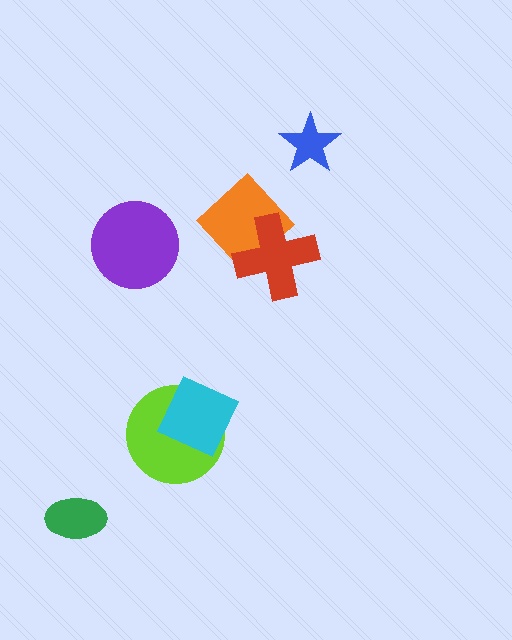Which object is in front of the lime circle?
The cyan square is in front of the lime circle.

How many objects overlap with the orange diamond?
1 object overlaps with the orange diamond.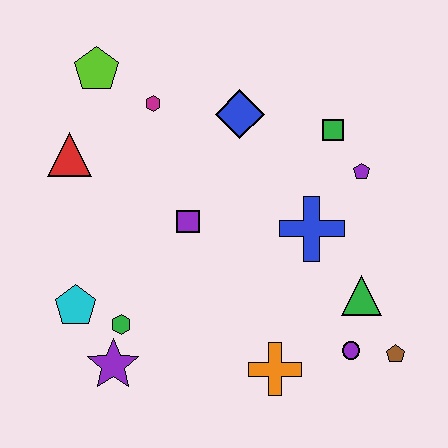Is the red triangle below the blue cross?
No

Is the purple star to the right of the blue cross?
No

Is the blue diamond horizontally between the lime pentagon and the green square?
Yes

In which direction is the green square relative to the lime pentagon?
The green square is to the right of the lime pentagon.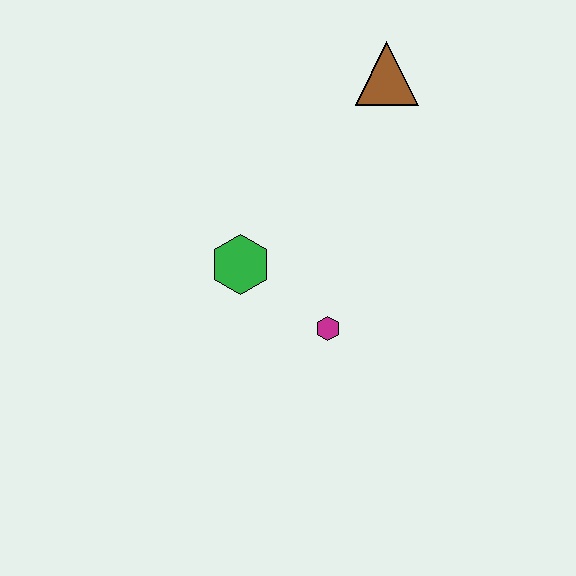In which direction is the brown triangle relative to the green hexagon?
The brown triangle is above the green hexagon.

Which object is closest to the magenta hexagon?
The green hexagon is closest to the magenta hexagon.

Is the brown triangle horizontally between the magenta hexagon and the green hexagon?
No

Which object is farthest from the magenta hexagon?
The brown triangle is farthest from the magenta hexagon.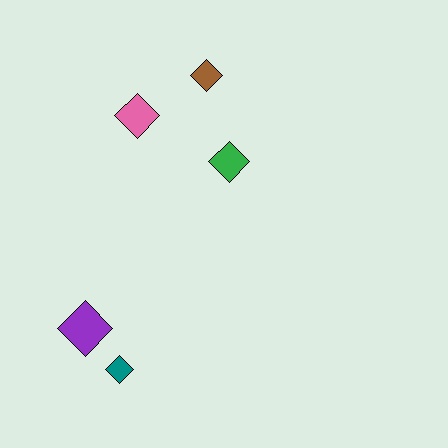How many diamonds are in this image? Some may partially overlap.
There are 5 diamonds.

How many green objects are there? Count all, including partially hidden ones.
There is 1 green object.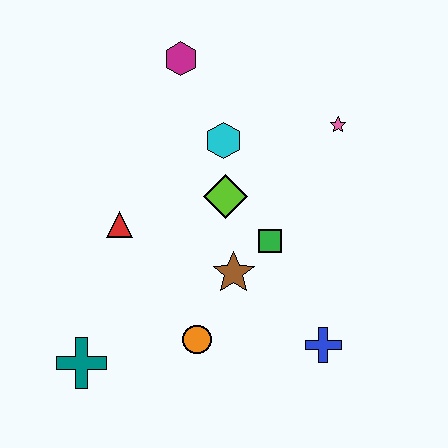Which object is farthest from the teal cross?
The pink star is farthest from the teal cross.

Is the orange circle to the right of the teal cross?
Yes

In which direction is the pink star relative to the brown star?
The pink star is above the brown star.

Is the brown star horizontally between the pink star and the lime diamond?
Yes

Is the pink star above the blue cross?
Yes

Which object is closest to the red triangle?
The lime diamond is closest to the red triangle.